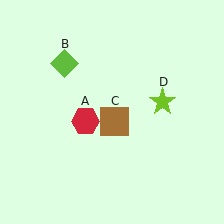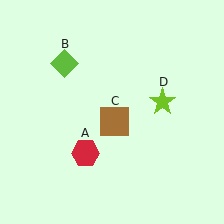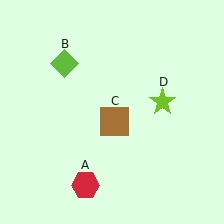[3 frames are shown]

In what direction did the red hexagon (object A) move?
The red hexagon (object A) moved down.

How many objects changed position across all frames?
1 object changed position: red hexagon (object A).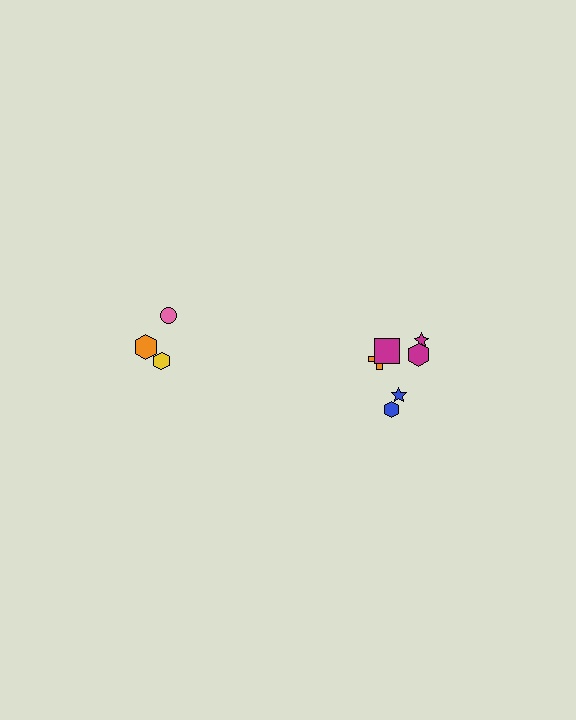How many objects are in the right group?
There are 6 objects.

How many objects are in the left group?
There are 3 objects.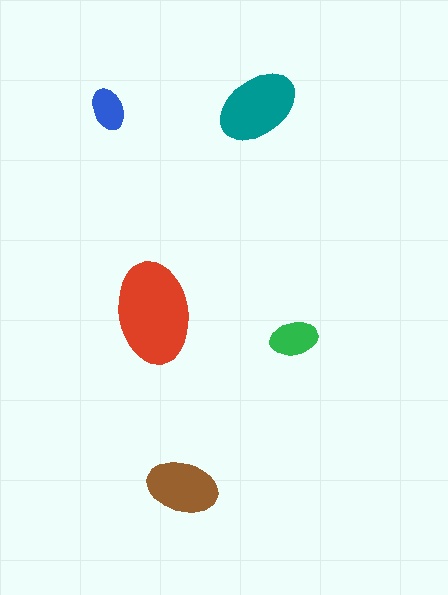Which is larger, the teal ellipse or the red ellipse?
The red one.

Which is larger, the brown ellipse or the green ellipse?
The brown one.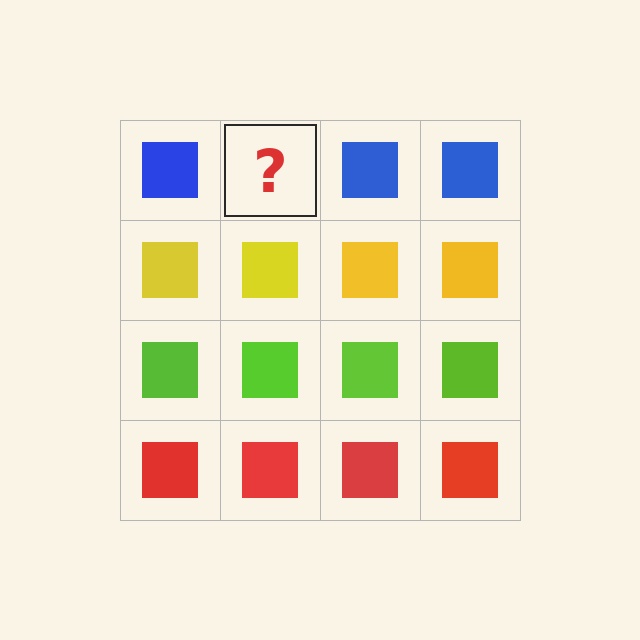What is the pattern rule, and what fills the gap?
The rule is that each row has a consistent color. The gap should be filled with a blue square.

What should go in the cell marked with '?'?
The missing cell should contain a blue square.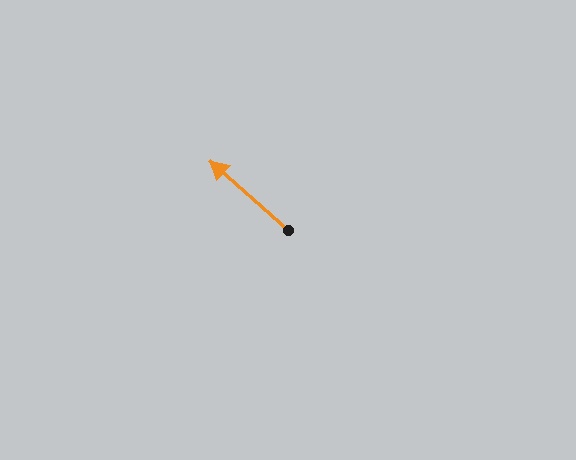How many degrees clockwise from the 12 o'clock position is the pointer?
Approximately 311 degrees.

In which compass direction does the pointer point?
Northwest.